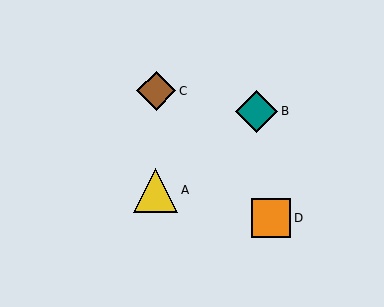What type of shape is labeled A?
Shape A is a yellow triangle.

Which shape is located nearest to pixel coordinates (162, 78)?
The brown diamond (labeled C) at (156, 91) is nearest to that location.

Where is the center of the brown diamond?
The center of the brown diamond is at (156, 91).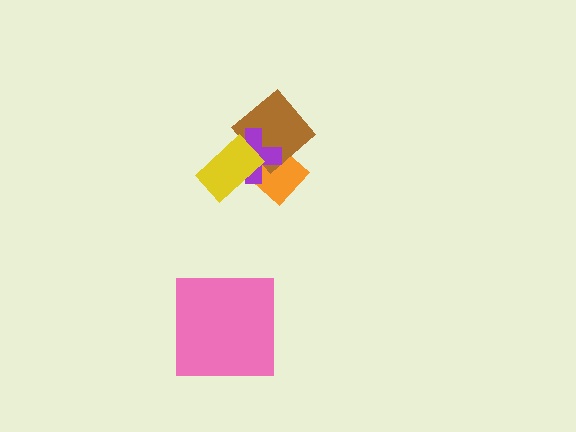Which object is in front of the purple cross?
The yellow rectangle is in front of the purple cross.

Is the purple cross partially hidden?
Yes, it is partially covered by another shape.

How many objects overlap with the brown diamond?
2 objects overlap with the brown diamond.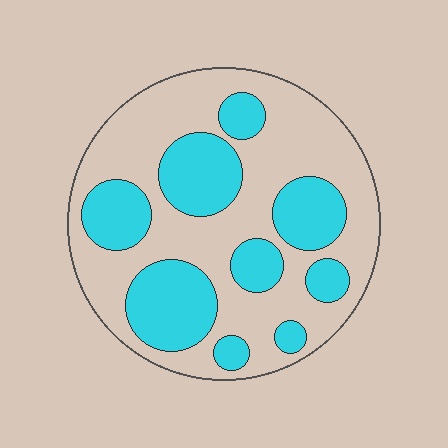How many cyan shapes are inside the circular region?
9.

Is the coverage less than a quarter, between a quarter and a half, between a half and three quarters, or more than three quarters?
Between a quarter and a half.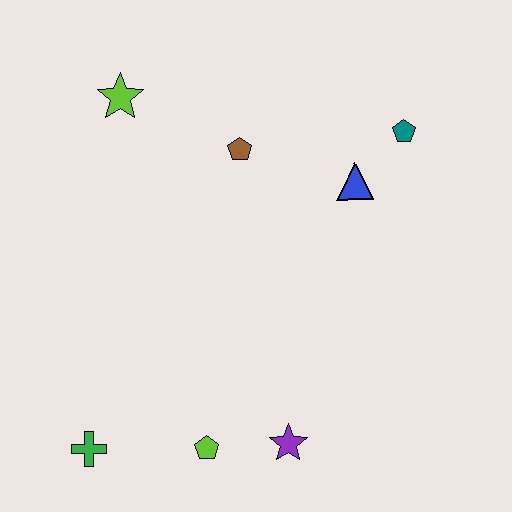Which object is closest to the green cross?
The lime pentagon is closest to the green cross.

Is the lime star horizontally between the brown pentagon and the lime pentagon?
No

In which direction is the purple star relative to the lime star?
The purple star is below the lime star.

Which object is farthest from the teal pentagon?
The green cross is farthest from the teal pentagon.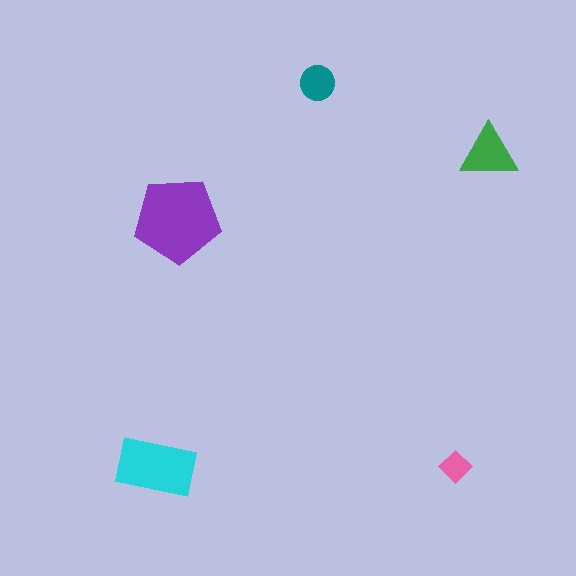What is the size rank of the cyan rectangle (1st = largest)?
2nd.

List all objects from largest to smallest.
The purple pentagon, the cyan rectangle, the green triangle, the teal circle, the pink diamond.